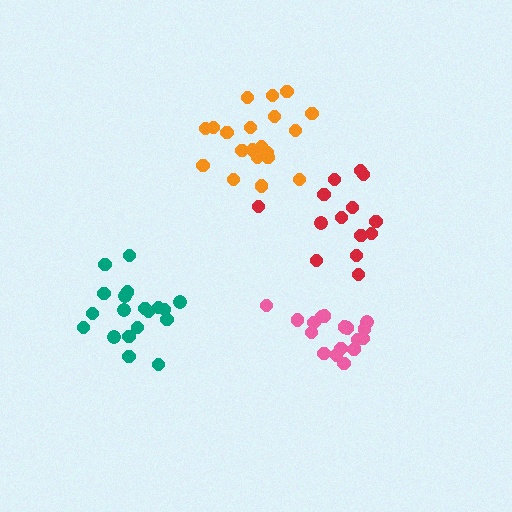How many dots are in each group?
Group 1: 18 dots, Group 2: 20 dots, Group 3: 19 dots, Group 4: 14 dots (71 total).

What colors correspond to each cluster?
The clusters are colored: pink, orange, teal, red.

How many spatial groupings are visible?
There are 4 spatial groupings.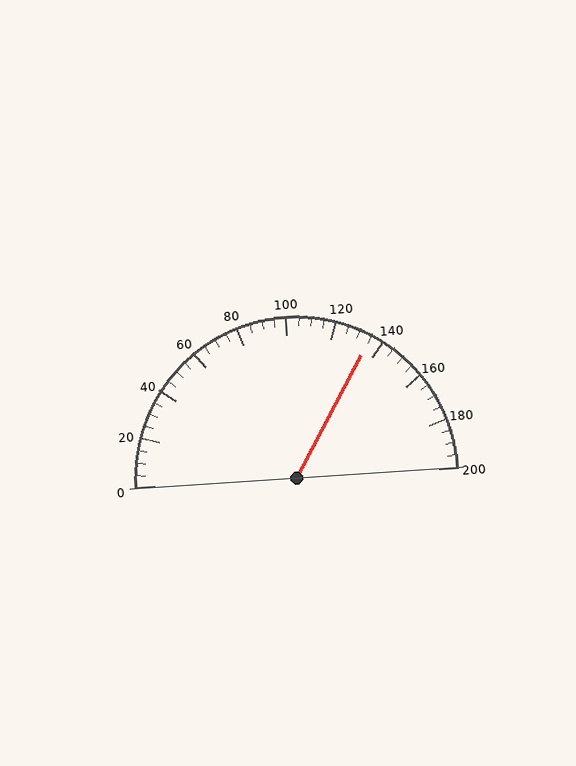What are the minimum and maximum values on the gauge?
The gauge ranges from 0 to 200.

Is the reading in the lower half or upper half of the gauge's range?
The reading is in the upper half of the range (0 to 200).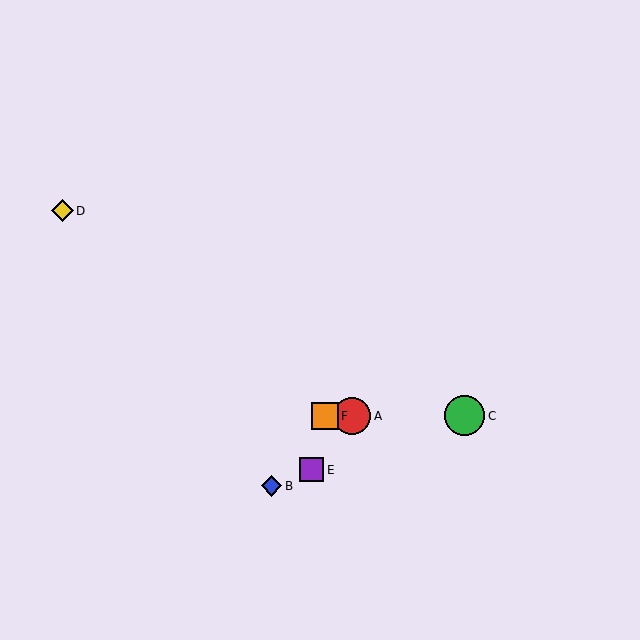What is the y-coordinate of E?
Object E is at y≈470.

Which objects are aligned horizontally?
Objects A, C, F are aligned horizontally.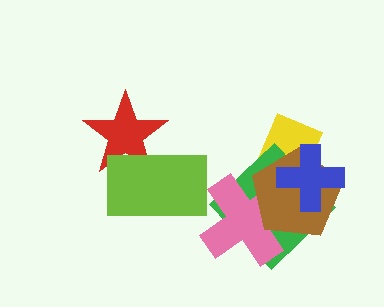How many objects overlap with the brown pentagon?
4 objects overlap with the brown pentagon.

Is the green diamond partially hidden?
Yes, it is partially covered by another shape.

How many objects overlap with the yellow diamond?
3 objects overlap with the yellow diamond.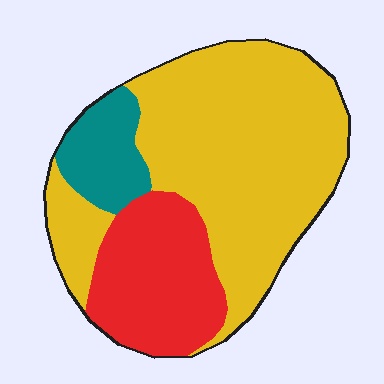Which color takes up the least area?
Teal, at roughly 10%.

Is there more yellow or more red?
Yellow.